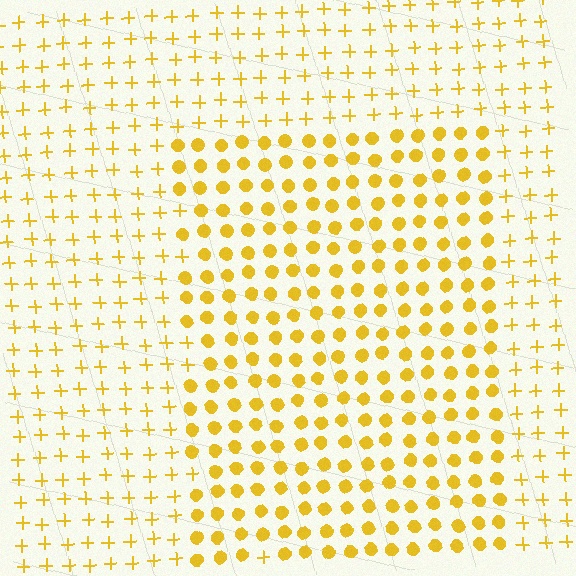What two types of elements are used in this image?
The image uses circles inside the rectangle region and plus signs outside it.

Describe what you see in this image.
The image is filled with small yellow elements arranged in a uniform grid. A rectangle-shaped region contains circles, while the surrounding area contains plus signs. The boundary is defined purely by the change in element shape.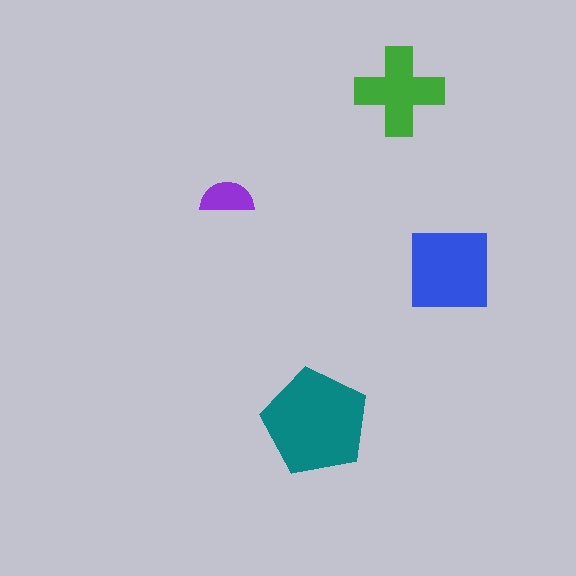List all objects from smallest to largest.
The purple semicircle, the green cross, the blue square, the teal pentagon.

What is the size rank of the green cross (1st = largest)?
3rd.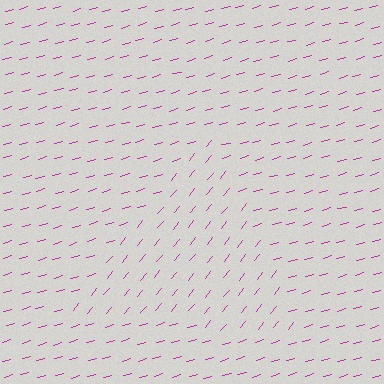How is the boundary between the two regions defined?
The boundary is defined purely by a change in line orientation (approximately 35 degrees difference). All lines are the same color and thickness.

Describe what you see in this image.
The image is filled with small magenta line segments. A triangle region in the image has lines oriented differently from the surrounding lines, creating a visible texture boundary.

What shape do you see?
I see a triangle.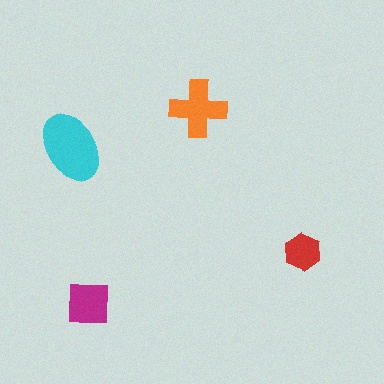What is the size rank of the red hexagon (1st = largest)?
4th.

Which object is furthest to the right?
The red hexagon is rightmost.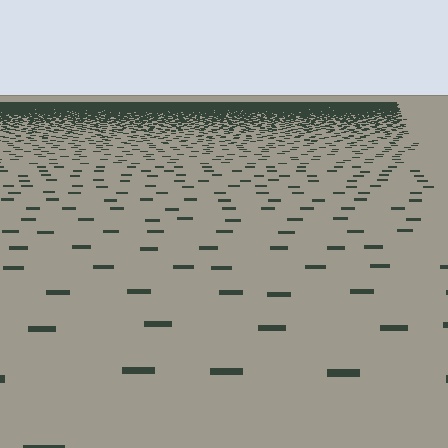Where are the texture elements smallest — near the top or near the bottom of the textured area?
Near the top.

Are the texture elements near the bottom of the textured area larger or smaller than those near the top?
Larger. Near the bottom, elements are closer to the viewer and appear at a bigger on-screen size.